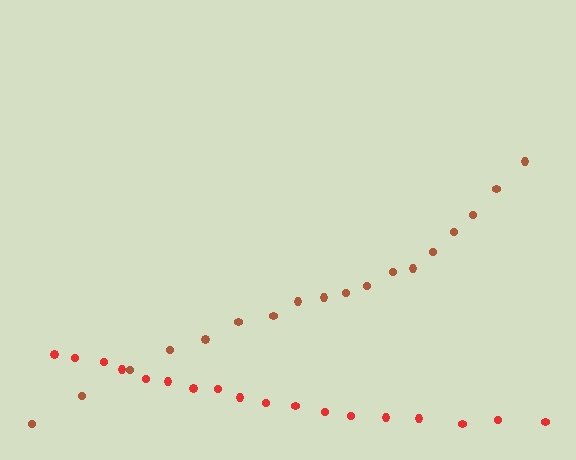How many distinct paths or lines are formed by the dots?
There are 2 distinct paths.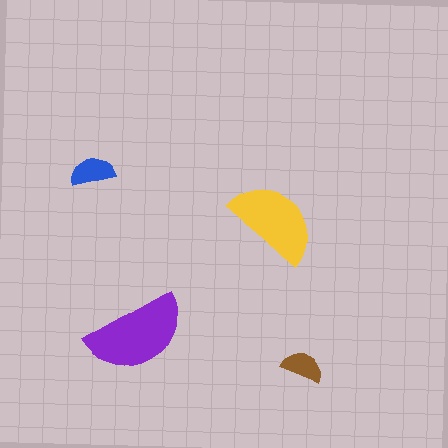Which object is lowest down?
The brown semicircle is bottommost.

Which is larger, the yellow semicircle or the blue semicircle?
The yellow one.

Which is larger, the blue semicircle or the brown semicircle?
The blue one.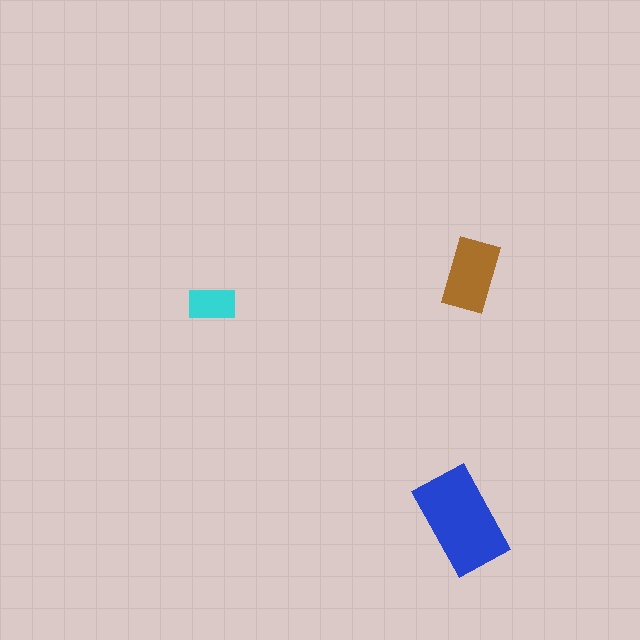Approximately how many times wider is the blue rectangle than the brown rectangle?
About 1.5 times wider.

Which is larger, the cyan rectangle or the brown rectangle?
The brown one.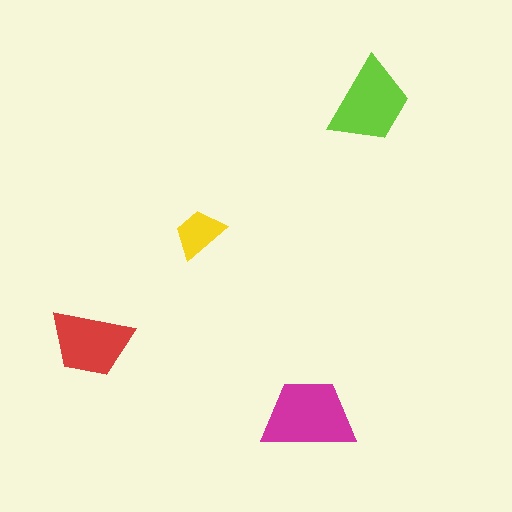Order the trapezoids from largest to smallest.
the magenta one, the lime one, the red one, the yellow one.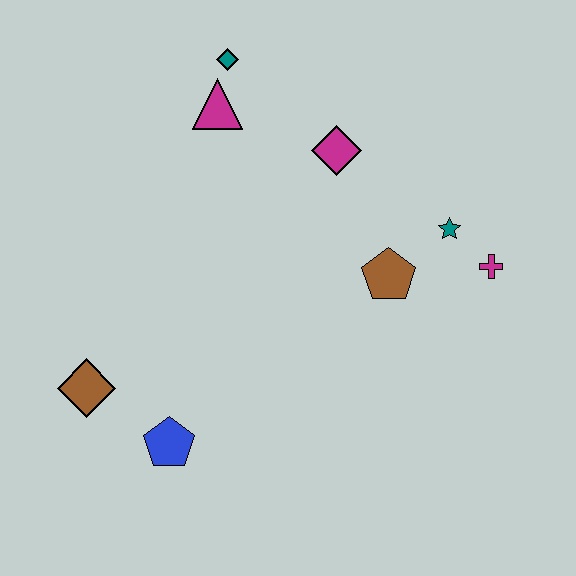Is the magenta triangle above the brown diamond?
Yes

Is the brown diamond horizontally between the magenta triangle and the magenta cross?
No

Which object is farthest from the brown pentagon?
The brown diamond is farthest from the brown pentagon.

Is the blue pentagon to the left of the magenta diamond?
Yes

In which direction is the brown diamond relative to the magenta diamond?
The brown diamond is to the left of the magenta diamond.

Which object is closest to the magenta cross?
The teal star is closest to the magenta cross.